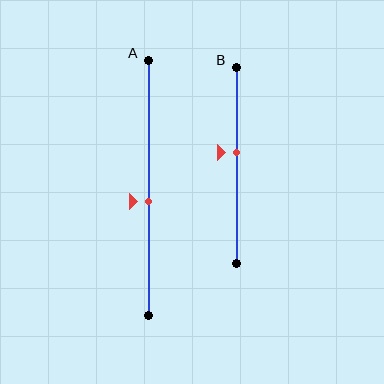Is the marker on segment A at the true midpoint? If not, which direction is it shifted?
No, the marker on segment A is shifted downward by about 5% of the segment length.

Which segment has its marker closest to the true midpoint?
Segment A has its marker closest to the true midpoint.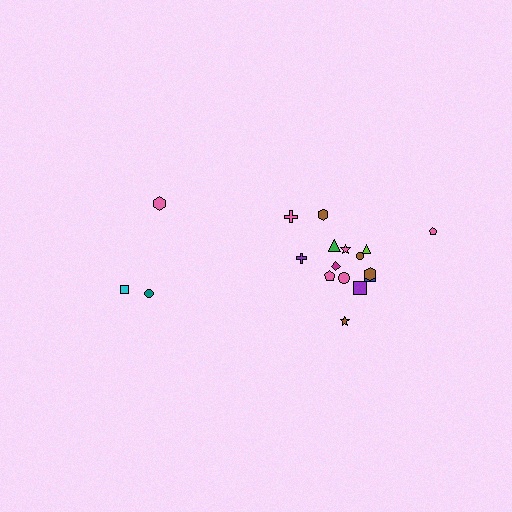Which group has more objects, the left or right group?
The right group.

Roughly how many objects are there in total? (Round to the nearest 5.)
Roughly 20 objects in total.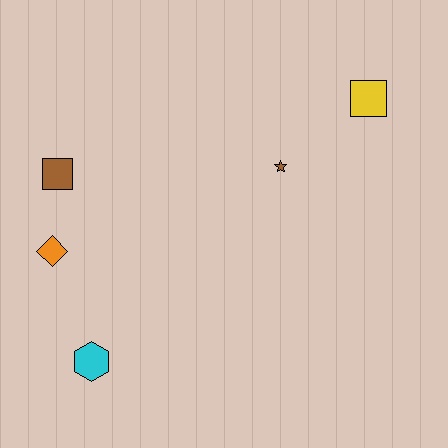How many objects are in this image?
There are 5 objects.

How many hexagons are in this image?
There is 1 hexagon.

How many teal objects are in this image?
There are no teal objects.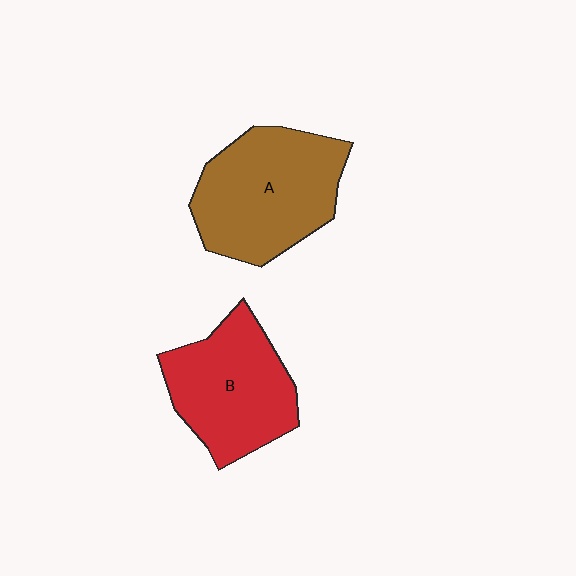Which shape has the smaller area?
Shape B (red).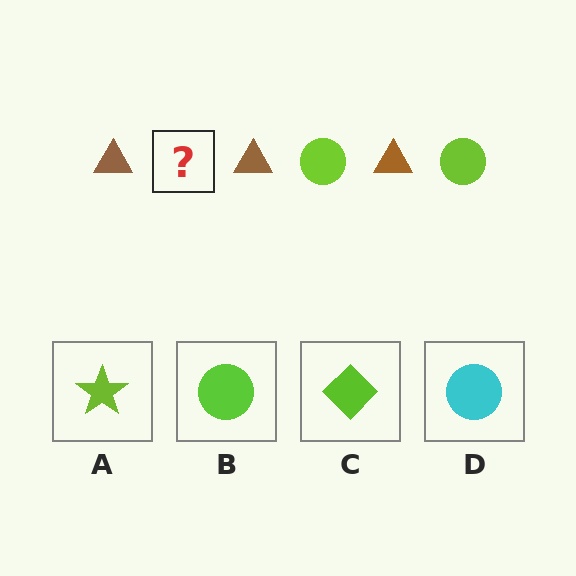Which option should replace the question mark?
Option B.